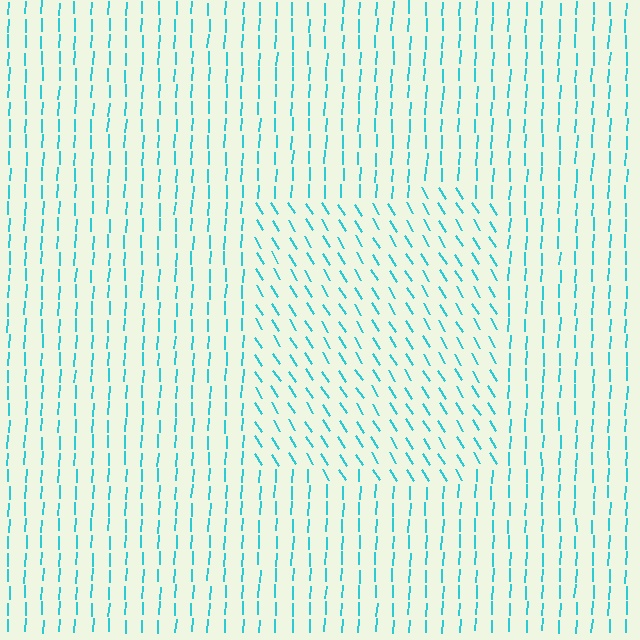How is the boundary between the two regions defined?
The boundary is defined purely by a change in line orientation (approximately 34 degrees difference). All lines are the same color and thickness.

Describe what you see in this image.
The image is filled with small cyan line segments. A rectangle region in the image has lines oriented differently from the surrounding lines, creating a visible texture boundary.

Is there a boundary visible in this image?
Yes, there is a texture boundary formed by a change in line orientation.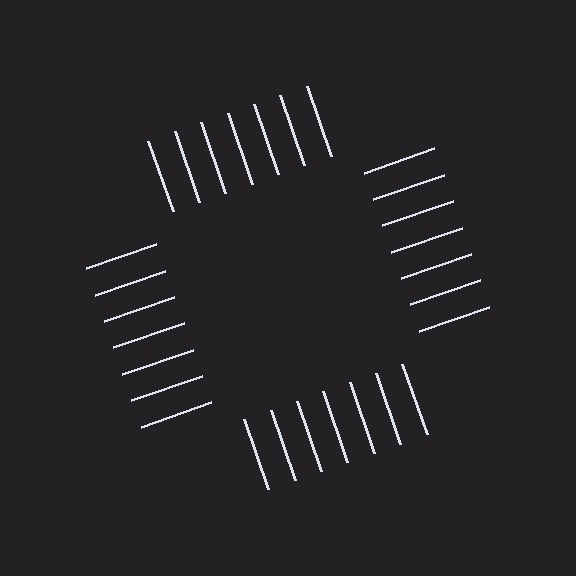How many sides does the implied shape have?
4 sides — the line-ends trace a square.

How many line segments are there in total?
28 — 7 along each of the 4 edges.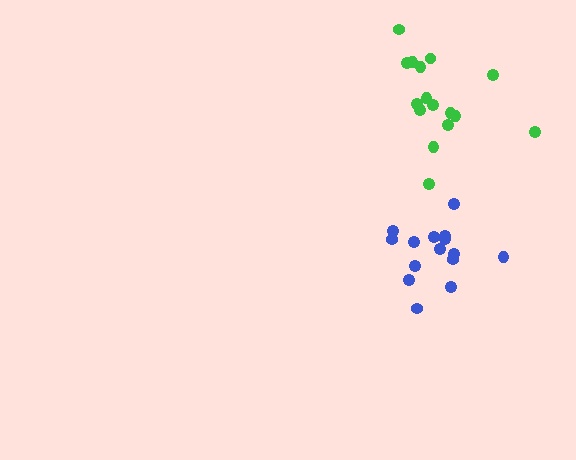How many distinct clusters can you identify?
There are 2 distinct clusters.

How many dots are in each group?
Group 1: 16 dots, Group 2: 15 dots (31 total).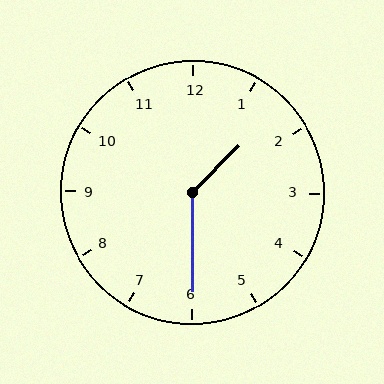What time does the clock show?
1:30.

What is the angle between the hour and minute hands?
Approximately 135 degrees.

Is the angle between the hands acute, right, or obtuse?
It is obtuse.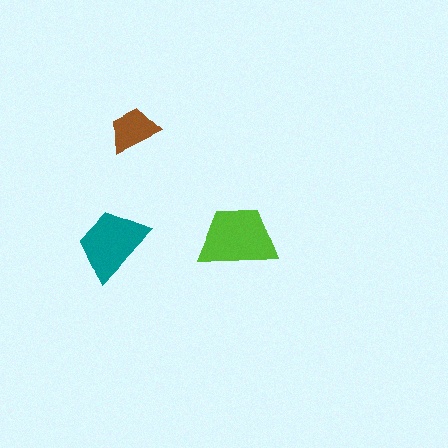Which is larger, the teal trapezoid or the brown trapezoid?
The teal one.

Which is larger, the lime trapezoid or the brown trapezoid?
The lime one.